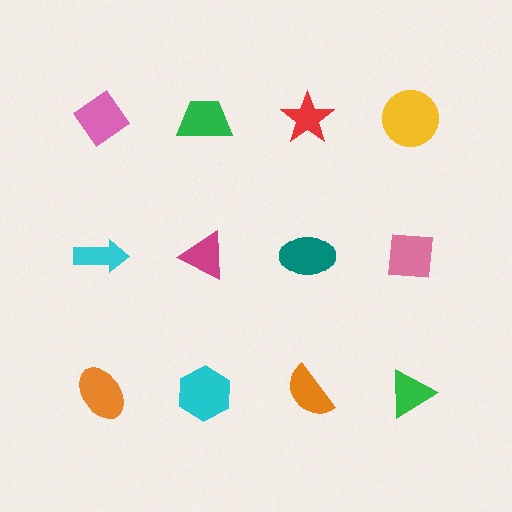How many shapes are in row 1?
4 shapes.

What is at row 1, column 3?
A red star.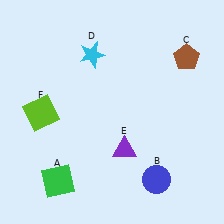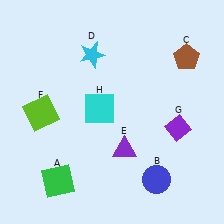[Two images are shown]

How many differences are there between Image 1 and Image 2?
There are 2 differences between the two images.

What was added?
A purple diamond (G), a cyan square (H) were added in Image 2.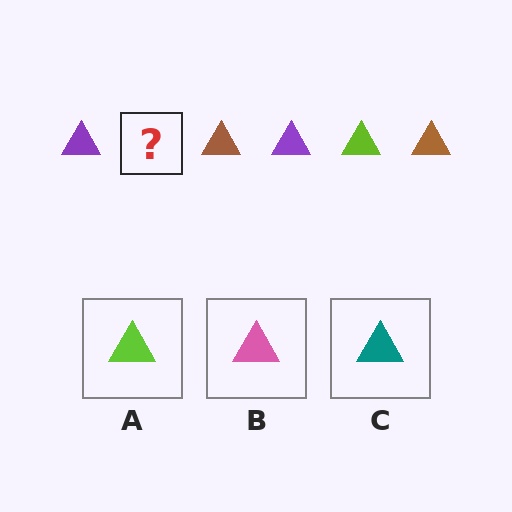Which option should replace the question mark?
Option A.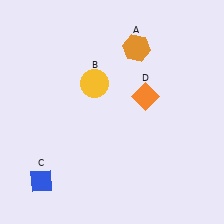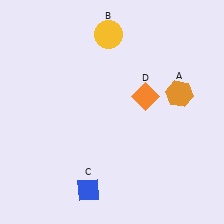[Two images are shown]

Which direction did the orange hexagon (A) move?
The orange hexagon (A) moved down.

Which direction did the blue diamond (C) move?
The blue diamond (C) moved right.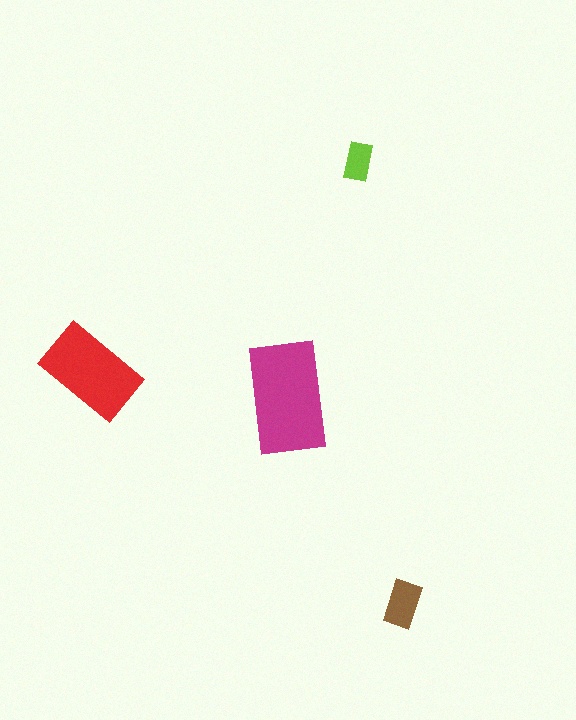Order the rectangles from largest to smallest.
the magenta one, the red one, the brown one, the lime one.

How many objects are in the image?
There are 4 objects in the image.